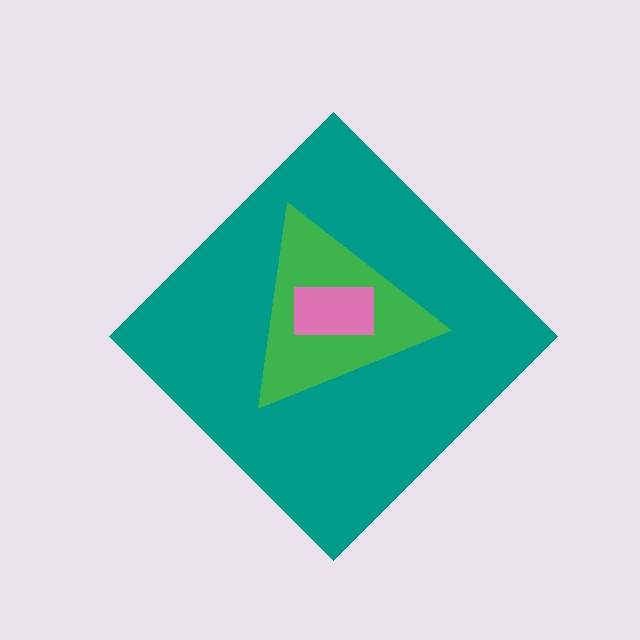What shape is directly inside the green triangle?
The pink rectangle.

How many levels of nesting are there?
3.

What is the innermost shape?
The pink rectangle.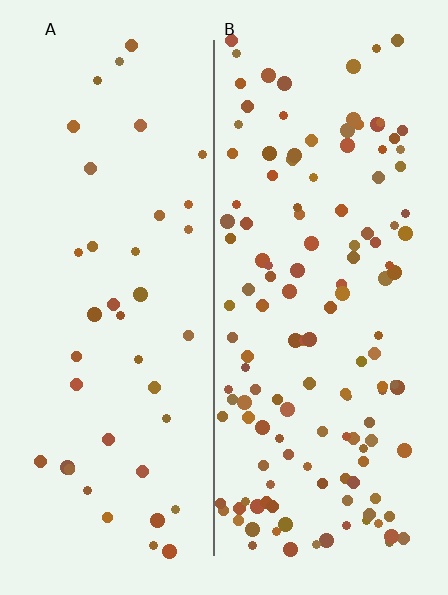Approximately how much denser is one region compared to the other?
Approximately 3.3× — region B over region A.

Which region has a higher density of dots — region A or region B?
B (the right).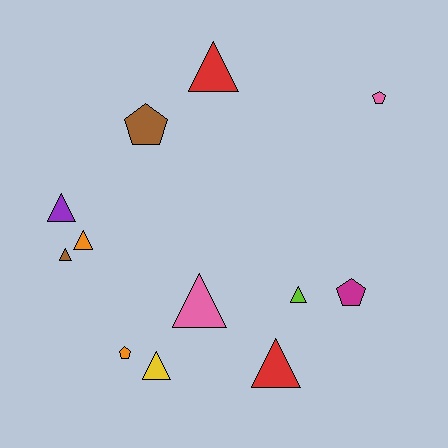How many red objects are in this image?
There are 2 red objects.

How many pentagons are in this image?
There are 4 pentagons.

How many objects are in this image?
There are 12 objects.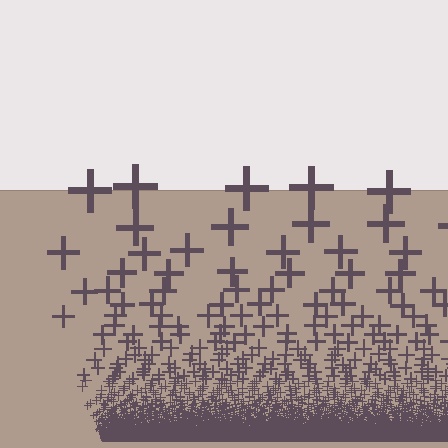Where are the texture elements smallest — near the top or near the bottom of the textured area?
Near the bottom.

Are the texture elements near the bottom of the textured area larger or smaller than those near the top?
Smaller. The gradient is inverted — elements near the bottom are smaller and denser.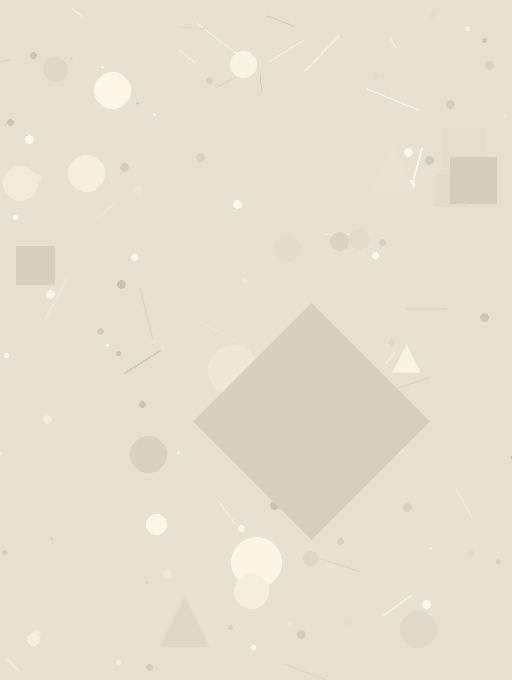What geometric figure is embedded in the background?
A diamond is embedded in the background.